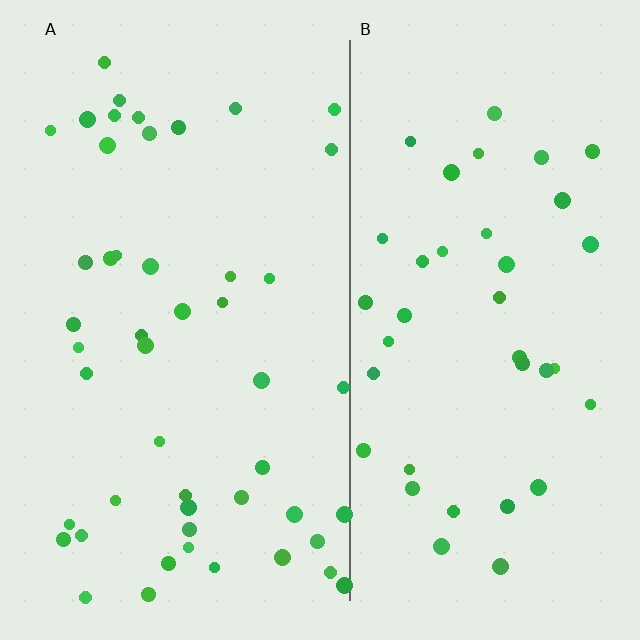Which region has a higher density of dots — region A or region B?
A (the left).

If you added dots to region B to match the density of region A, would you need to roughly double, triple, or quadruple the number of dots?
Approximately double.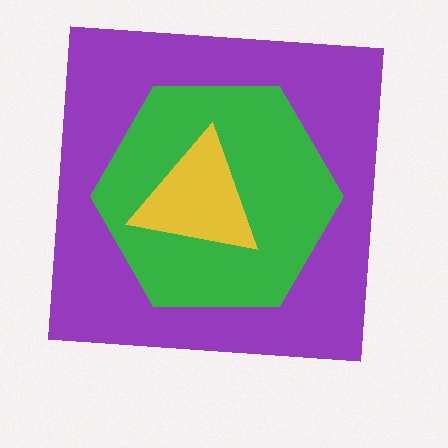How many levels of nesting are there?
3.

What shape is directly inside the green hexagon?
The yellow triangle.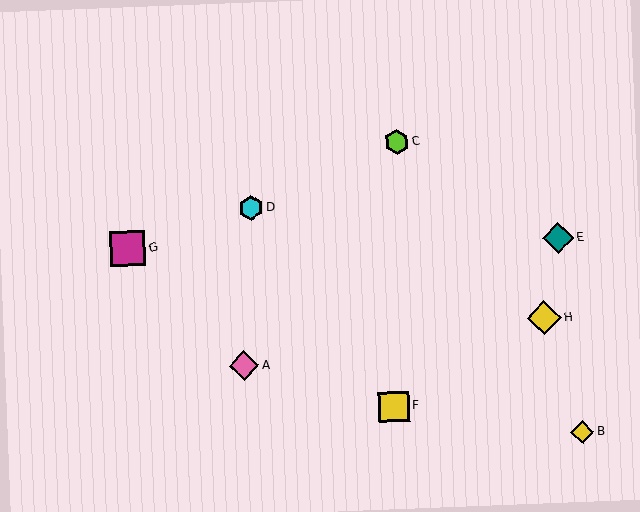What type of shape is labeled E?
Shape E is a teal diamond.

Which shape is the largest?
The magenta square (labeled G) is the largest.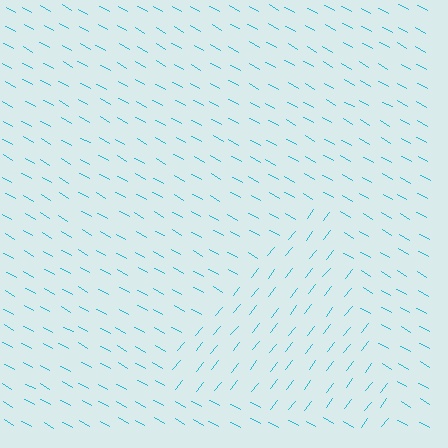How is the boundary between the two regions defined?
The boundary is defined purely by a change in line orientation (approximately 81 degrees difference). All lines are the same color and thickness.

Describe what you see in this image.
The image is filled with small cyan line segments. A triangle region in the image has lines oriented differently from the surrounding lines, creating a visible texture boundary.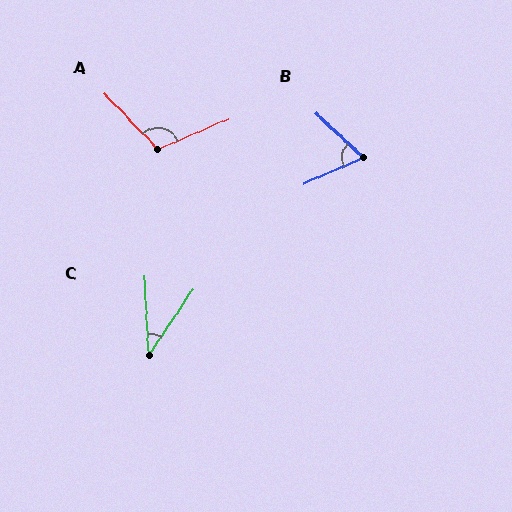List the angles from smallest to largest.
C (37°), B (67°), A (111°).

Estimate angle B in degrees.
Approximately 67 degrees.